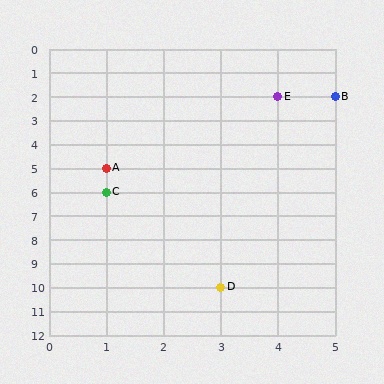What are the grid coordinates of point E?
Point E is at grid coordinates (4, 2).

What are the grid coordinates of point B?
Point B is at grid coordinates (5, 2).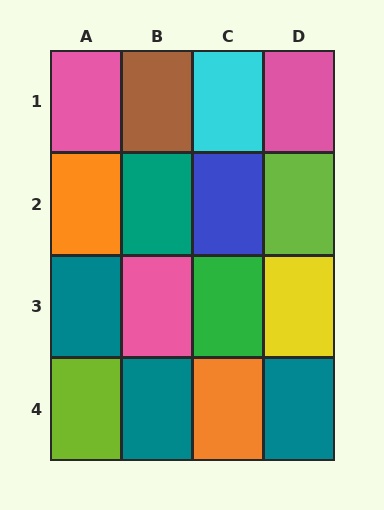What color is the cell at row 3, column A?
Teal.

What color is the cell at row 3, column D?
Yellow.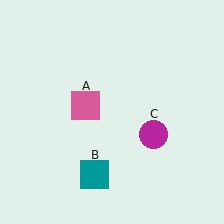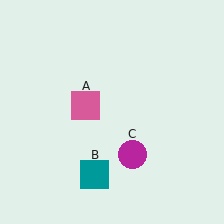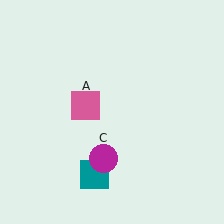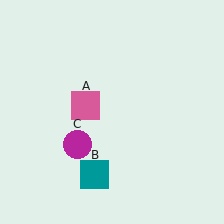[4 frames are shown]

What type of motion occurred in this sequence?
The magenta circle (object C) rotated clockwise around the center of the scene.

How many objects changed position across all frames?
1 object changed position: magenta circle (object C).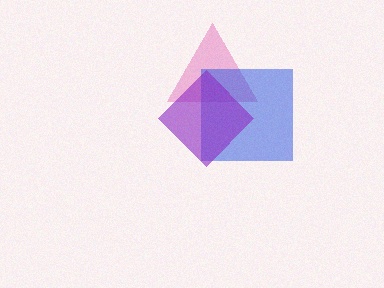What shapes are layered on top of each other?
The layered shapes are: a pink triangle, a blue square, a purple diamond.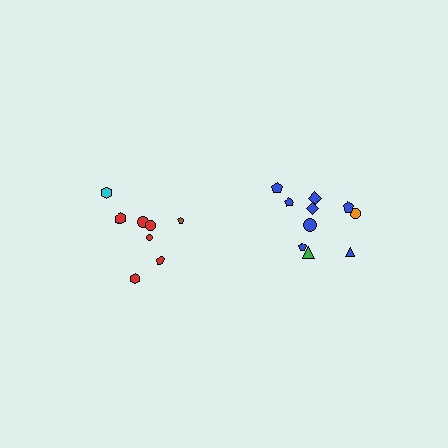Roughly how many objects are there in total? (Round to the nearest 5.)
Roughly 20 objects in total.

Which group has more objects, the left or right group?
The right group.